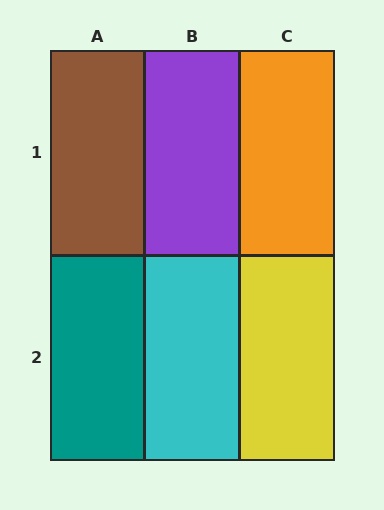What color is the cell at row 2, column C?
Yellow.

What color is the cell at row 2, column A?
Teal.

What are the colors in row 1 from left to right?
Brown, purple, orange.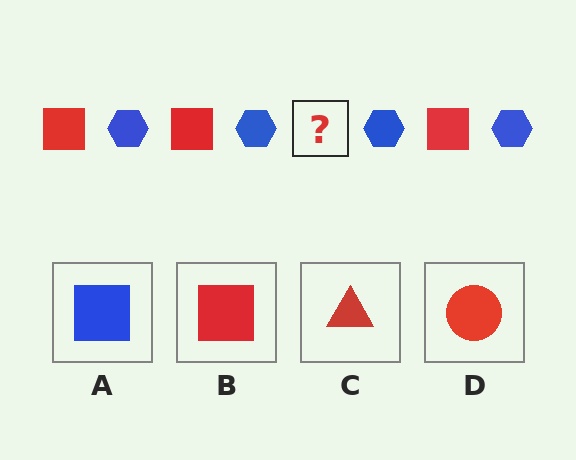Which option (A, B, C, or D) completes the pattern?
B.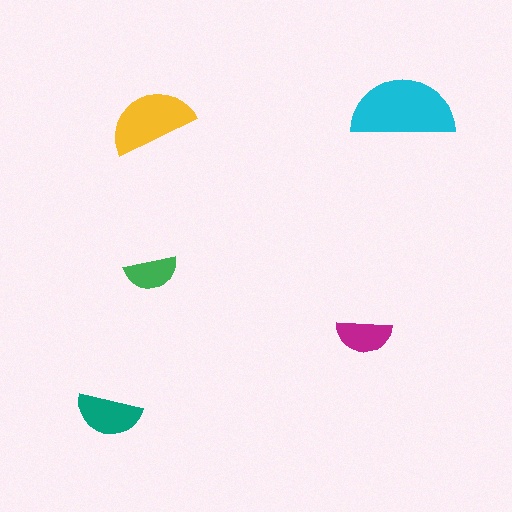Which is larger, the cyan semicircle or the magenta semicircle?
The cyan one.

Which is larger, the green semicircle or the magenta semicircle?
The magenta one.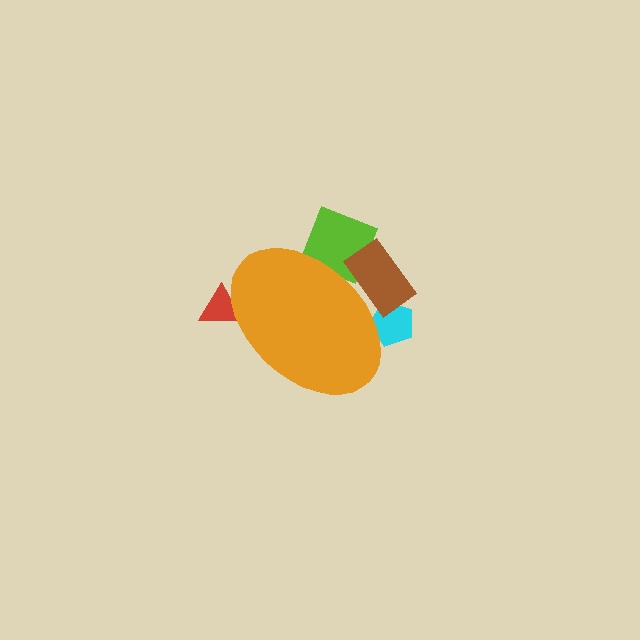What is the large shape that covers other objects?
An orange ellipse.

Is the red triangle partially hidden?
Yes, the red triangle is partially hidden behind the orange ellipse.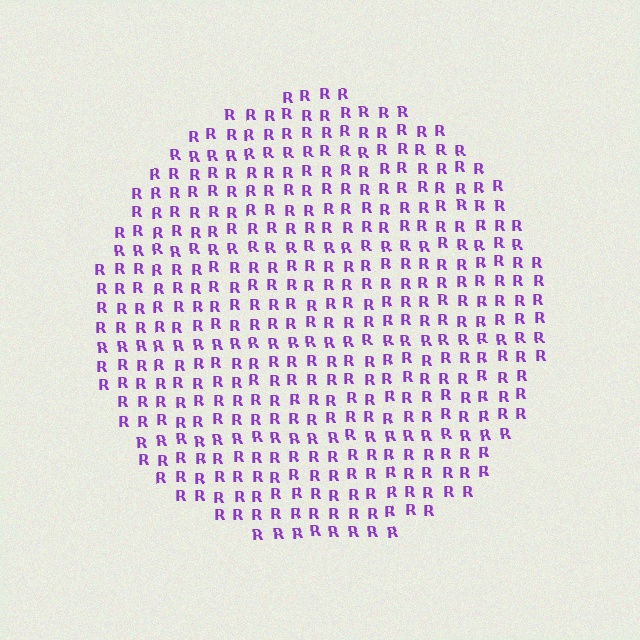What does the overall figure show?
The overall figure shows a circle.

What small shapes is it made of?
It is made of small letter R's.